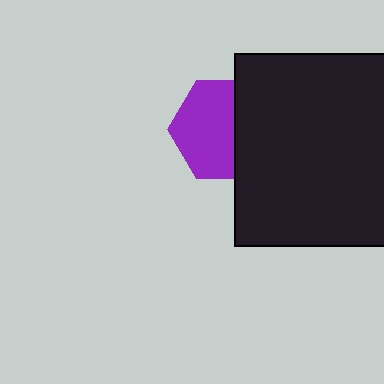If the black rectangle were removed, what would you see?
You would see the complete purple hexagon.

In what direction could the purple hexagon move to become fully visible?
The purple hexagon could move left. That would shift it out from behind the black rectangle entirely.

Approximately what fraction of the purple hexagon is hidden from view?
Roughly 39% of the purple hexagon is hidden behind the black rectangle.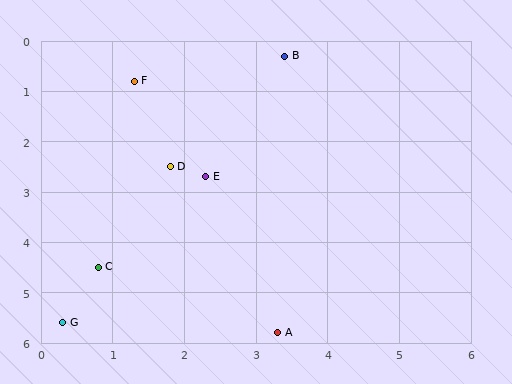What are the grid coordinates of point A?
Point A is at approximately (3.3, 5.8).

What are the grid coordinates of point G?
Point G is at approximately (0.3, 5.6).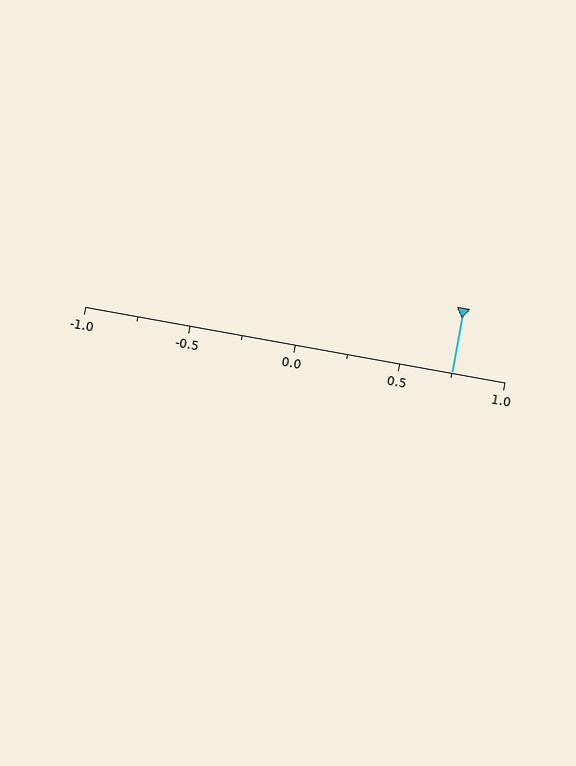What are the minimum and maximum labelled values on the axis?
The axis runs from -1.0 to 1.0.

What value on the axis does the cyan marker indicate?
The marker indicates approximately 0.75.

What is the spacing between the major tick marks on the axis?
The major ticks are spaced 0.5 apart.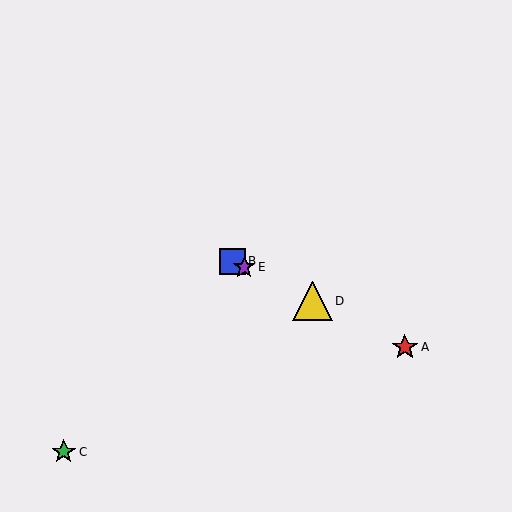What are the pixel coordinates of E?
Object E is at (244, 267).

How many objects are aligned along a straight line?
4 objects (A, B, D, E) are aligned along a straight line.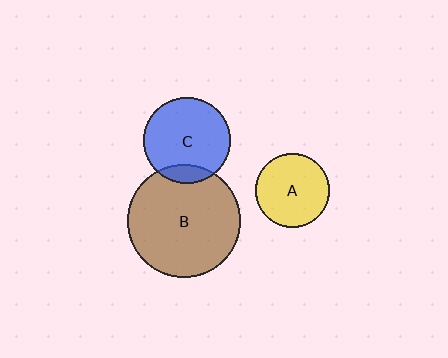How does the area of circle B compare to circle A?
Approximately 2.3 times.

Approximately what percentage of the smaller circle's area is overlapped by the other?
Approximately 15%.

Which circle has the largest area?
Circle B (brown).